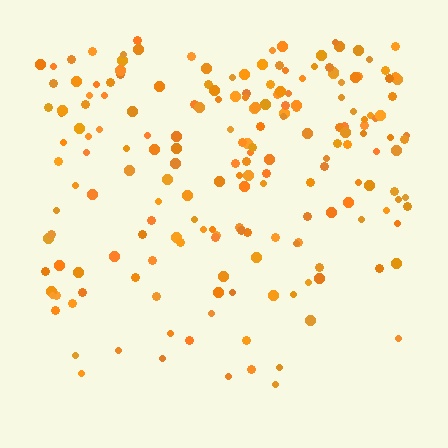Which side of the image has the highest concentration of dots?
The top.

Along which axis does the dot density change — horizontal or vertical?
Vertical.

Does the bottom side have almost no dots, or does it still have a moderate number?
Still a moderate number, just noticeably fewer than the top.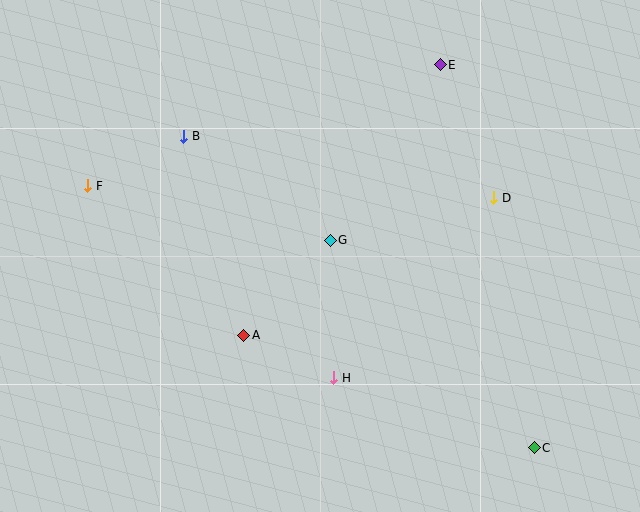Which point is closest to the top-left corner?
Point F is closest to the top-left corner.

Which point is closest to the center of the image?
Point G at (330, 240) is closest to the center.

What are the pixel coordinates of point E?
Point E is at (440, 65).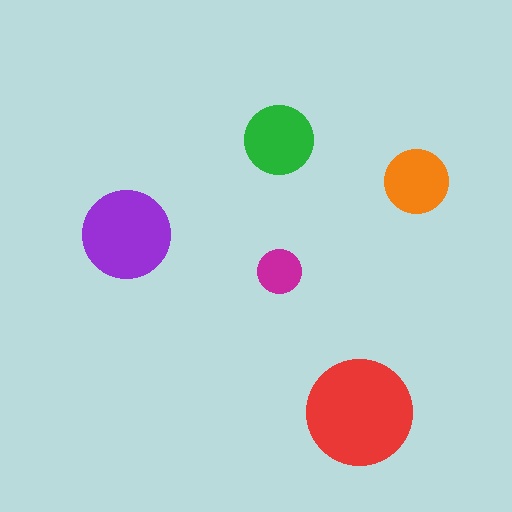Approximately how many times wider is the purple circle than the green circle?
About 1.5 times wider.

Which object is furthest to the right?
The orange circle is rightmost.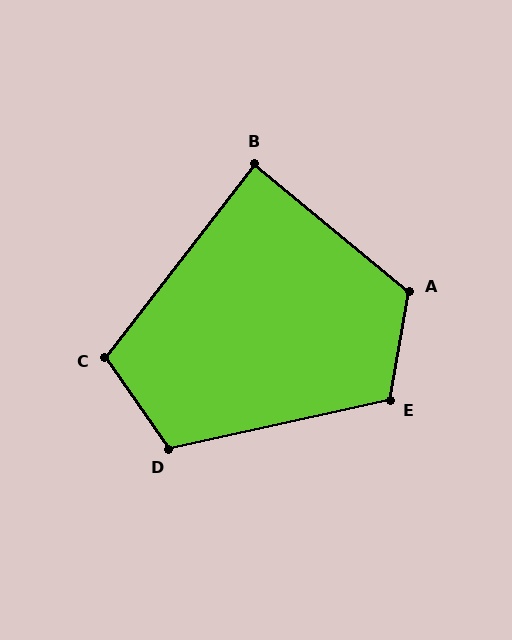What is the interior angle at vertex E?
Approximately 113 degrees (obtuse).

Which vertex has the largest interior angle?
A, at approximately 119 degrees.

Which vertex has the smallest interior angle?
B, at approximately 88 degrees.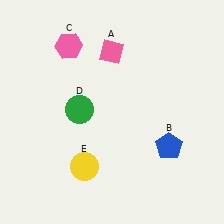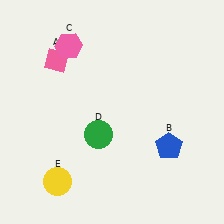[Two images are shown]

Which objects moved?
The objects that moved are: the pink diamond (A), the green circle (D), the yellow circle (E).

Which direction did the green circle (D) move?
The green circle (D) moved down.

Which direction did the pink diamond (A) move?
The pink diamond (A) moved left.